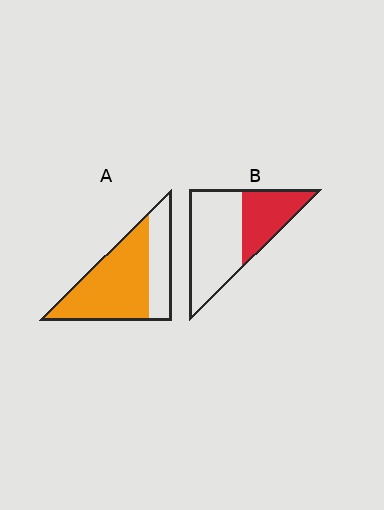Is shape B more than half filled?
No.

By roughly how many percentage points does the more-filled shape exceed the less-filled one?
By roughly 30 percentage points (A over B).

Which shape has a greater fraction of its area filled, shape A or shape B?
Shape A.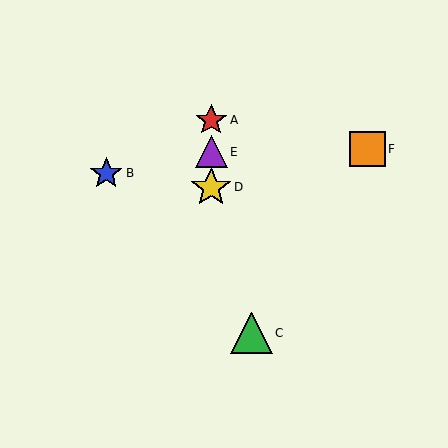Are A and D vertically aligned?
Yes, both are at x≈211.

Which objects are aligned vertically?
Objects A, D, E are aligned vertically.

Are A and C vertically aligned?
No, A is at x≈211 and C is at x≈252.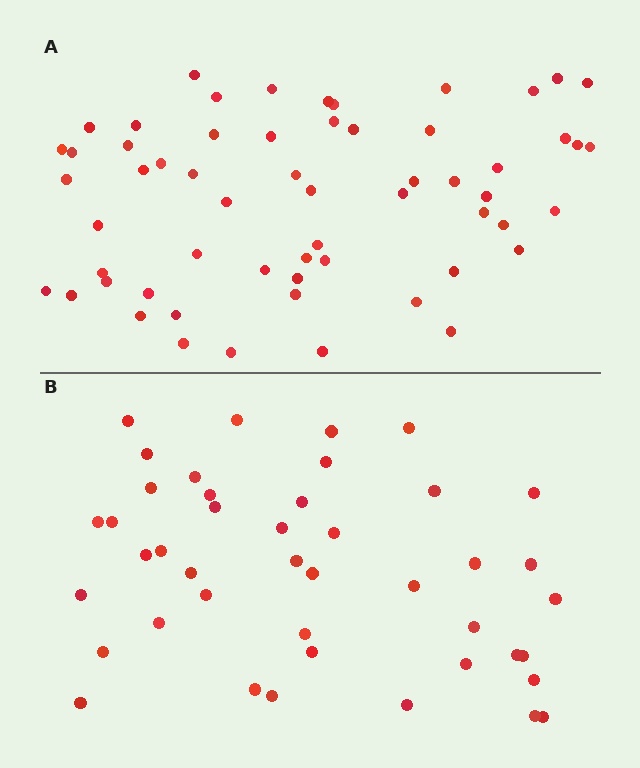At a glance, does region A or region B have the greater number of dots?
Region A (the top region) has more dots.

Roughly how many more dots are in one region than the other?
Region A has approximately 15 more dots than region B.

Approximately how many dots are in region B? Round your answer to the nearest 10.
About 40 dots. (The exact count is 43, which rounds to 40.)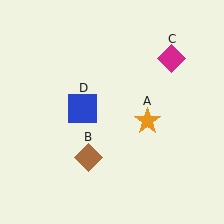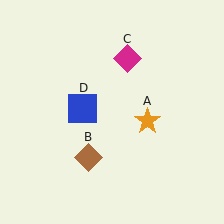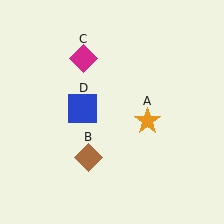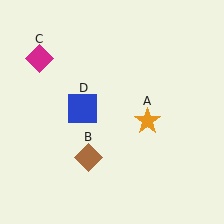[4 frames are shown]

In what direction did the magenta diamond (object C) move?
The magenta diamond (object C) moved left.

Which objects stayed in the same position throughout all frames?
Orange star (object A) and brown diamond (object B) and blue square (object D) remained stationary.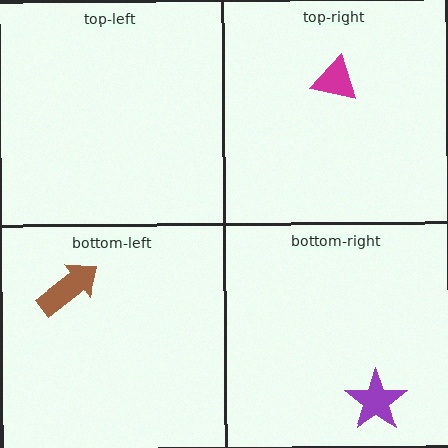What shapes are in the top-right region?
The magenta triangle.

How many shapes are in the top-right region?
1.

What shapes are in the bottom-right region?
The purple star.